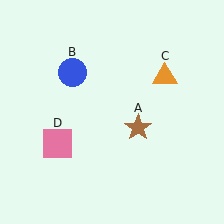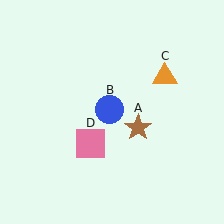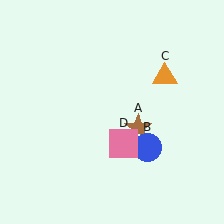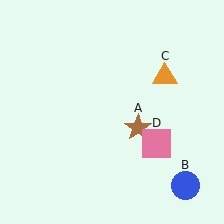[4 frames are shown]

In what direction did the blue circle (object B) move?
The blue circle (object B) moved down and to the right.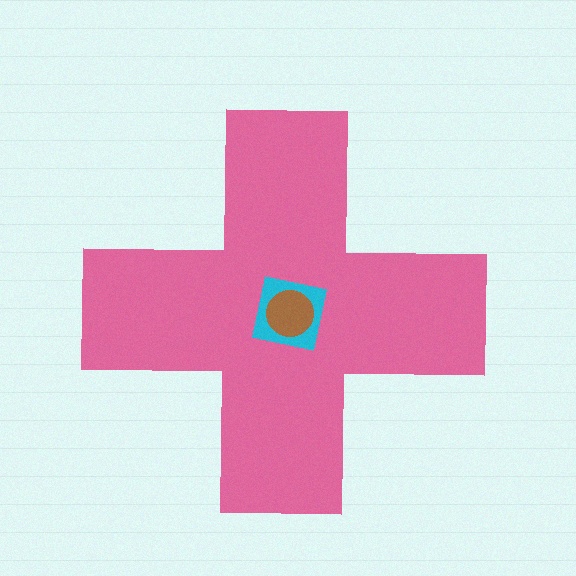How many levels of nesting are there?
3.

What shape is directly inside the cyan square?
The brown circle.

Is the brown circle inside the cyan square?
Yes.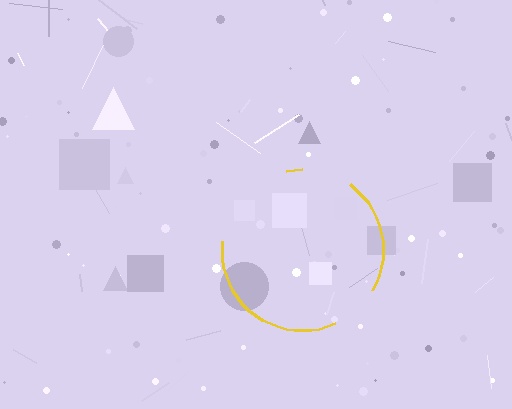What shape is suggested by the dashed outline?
The dashed outline suggests a circle.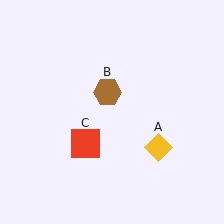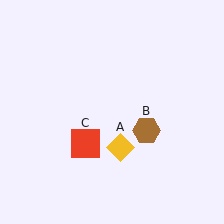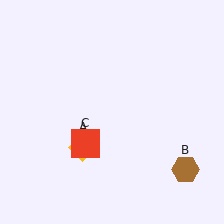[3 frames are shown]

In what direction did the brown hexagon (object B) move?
The brown hexagon (object B) moved down and to the right.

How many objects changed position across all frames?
2 objects changed position: yellow diamond (object A), brown hexagon (object B).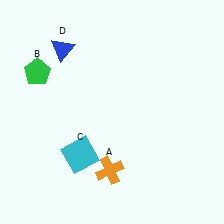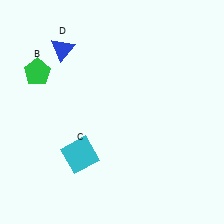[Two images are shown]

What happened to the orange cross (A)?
The orange cross (A) was removed in Image 2. It was in the bottom-left area of Image 1.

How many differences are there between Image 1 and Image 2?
There is 1 difference between the two images.